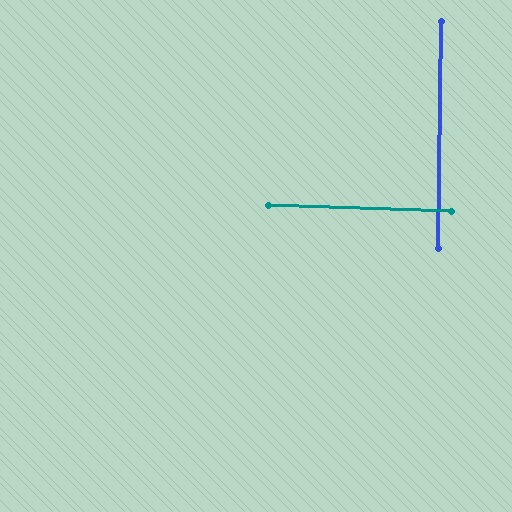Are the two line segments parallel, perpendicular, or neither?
Perpendicular — they meet at approximately 89°.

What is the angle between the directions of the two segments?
Approximately 89 degrees.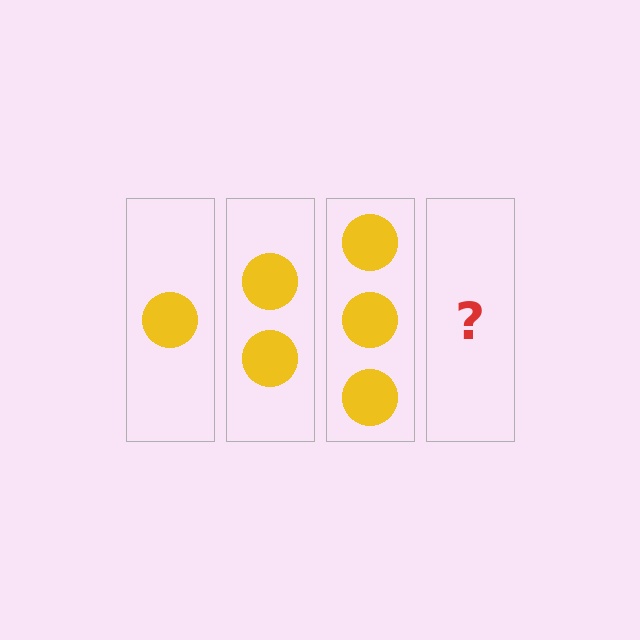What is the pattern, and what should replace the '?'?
The pattern is that each step adds one more circle. The '?' should be 4 circles.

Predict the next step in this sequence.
The next step is 4 circles.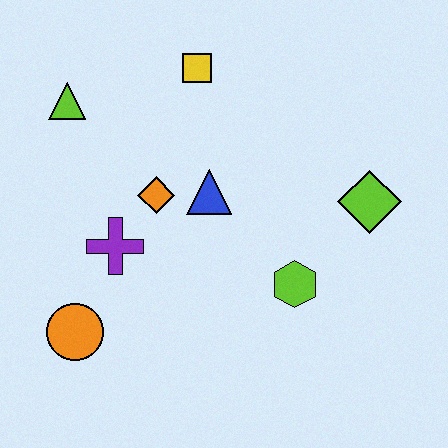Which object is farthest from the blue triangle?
The orange circle is farthest from the blue triangle.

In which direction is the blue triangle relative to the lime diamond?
The blue triangle is to the left of the lime diamond.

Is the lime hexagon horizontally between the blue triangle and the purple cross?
No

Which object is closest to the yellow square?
The blue triangle is closest to the yellow square.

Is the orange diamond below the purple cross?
No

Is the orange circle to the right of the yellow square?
No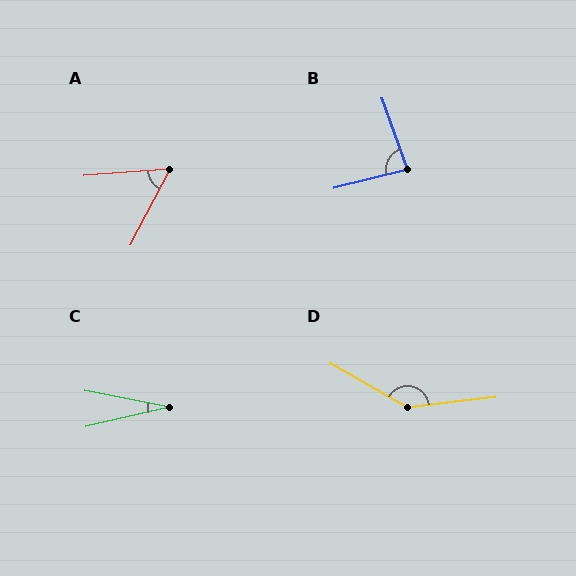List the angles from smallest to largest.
C (24°), A (58°), B (84°), D (143°).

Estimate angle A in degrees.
Approximately 58 degrees.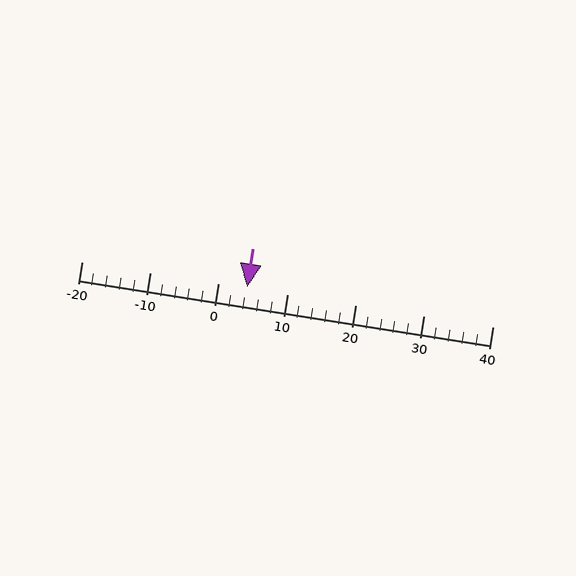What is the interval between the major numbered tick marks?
The major tick marks are spaced 10 units apart.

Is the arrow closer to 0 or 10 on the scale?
The arrow is closer to 0.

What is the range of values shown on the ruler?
The ruler shows values from -20 to 40.